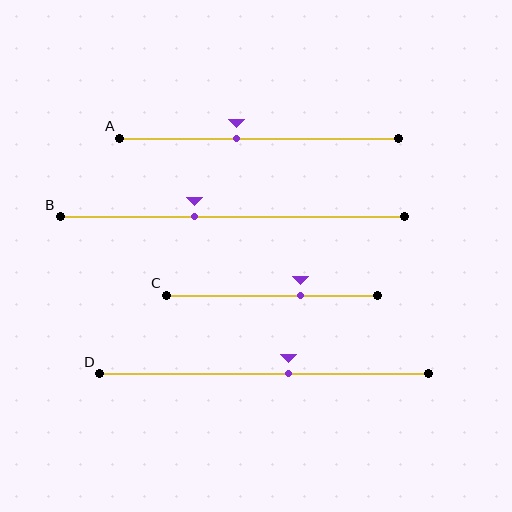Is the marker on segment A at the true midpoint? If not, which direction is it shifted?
No, the marker on segment A is shifted to the left by about 8% of the segment length.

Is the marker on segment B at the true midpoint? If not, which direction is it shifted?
No, the marker on segment B is shifted to the left by about 11% of the segment length.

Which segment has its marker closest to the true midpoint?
Segment D has its marker closest to the true midpoint.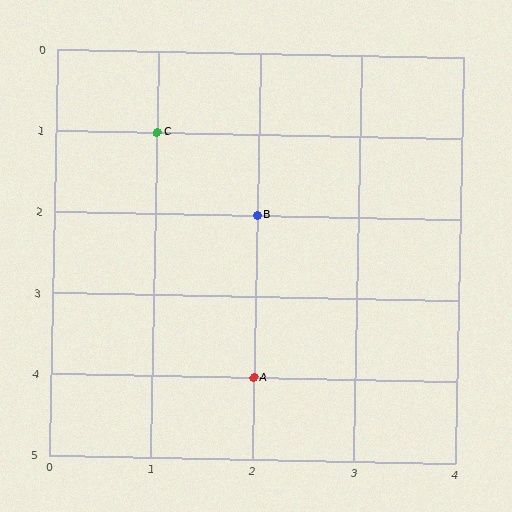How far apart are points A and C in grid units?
Points A and C are 1 column and 3 rows apart (about 3.2 grid units diagonally).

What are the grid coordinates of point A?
Point A is at grid coordinates (2, 4).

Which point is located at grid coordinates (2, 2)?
Point B is at (2, 2).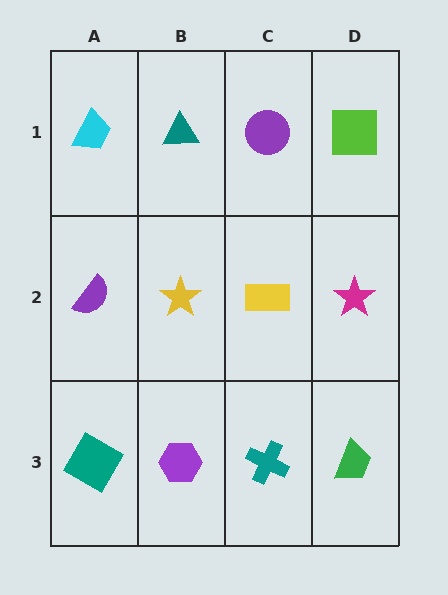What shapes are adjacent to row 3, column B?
A yellow star (row 2, column B), a teal diamond (row 3, column A), a teal cross (row 3, column C).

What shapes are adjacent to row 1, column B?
A yellow star (row 2, column B), a cyan trapezoid (row 1, column A), a purple circle (row 1, column C).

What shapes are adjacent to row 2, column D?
A lime square (row 1, column D), a green trapezoid (row 3, column D), a yellow rectangle (row 2, column C).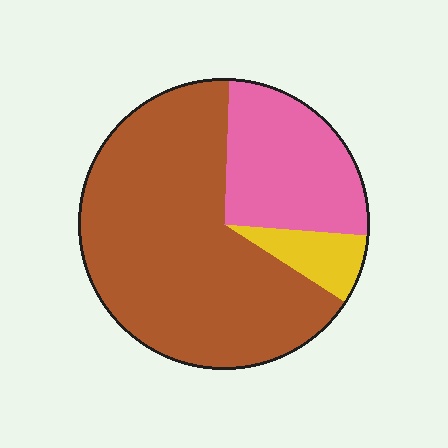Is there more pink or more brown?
Brown.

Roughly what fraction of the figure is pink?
Pink takes up between a sixth and a third of the figure.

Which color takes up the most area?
Brown, at roughly 65%.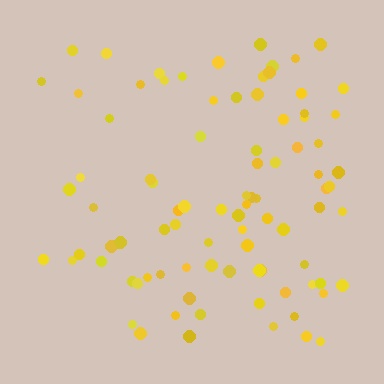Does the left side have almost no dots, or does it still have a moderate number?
Still a moderate number, just noticeably fewer than the right.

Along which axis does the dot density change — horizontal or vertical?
Horizontal.